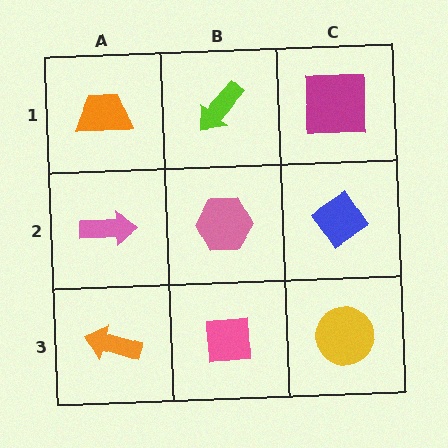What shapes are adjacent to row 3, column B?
A pink hexagon (row 2, column B), an orange arrow (row 3, column A), a yellow circle (row 3, column C).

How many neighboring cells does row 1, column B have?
3.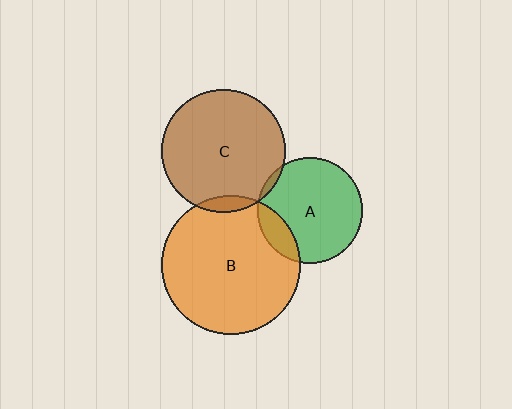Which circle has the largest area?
Circle B (orange).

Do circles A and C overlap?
Yes.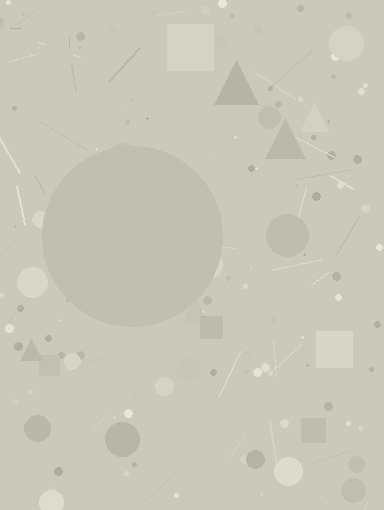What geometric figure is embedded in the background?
A circle is embedded in the background.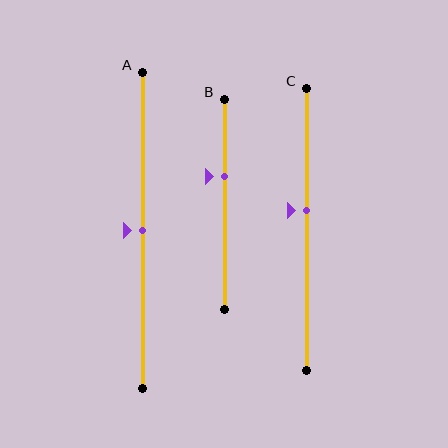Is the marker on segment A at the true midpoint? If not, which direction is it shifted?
Yes, the marker on segment A is at the true midpoint.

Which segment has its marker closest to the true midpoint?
Segment A has its marker closest to the true midpoint.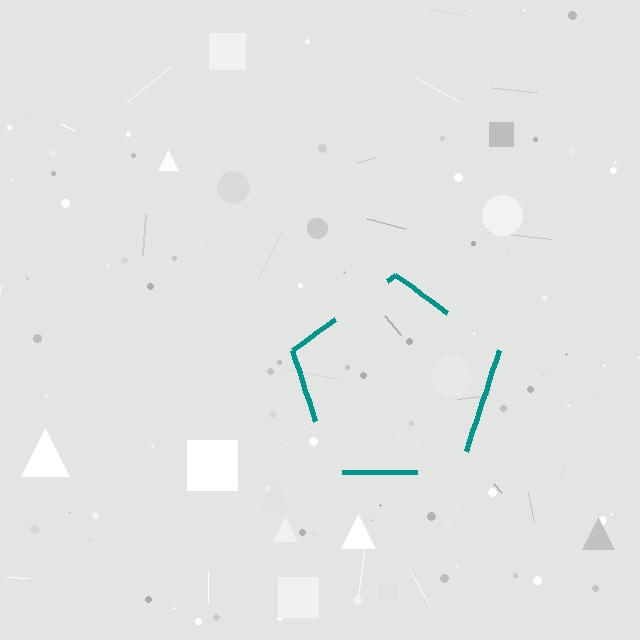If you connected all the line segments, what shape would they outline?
They would outline a pentagon.